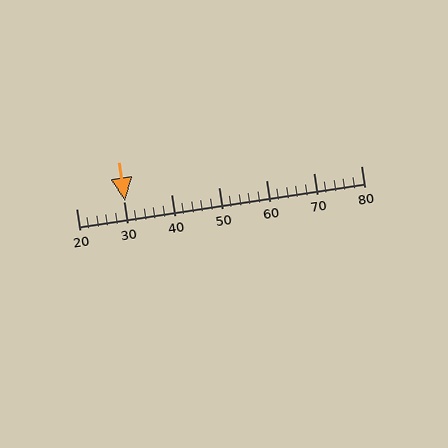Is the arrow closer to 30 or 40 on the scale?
The arrow is closer to 30.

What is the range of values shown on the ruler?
The ruler shows values from 20 to 80.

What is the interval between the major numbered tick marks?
The major tick marks are spaced 10 units apart.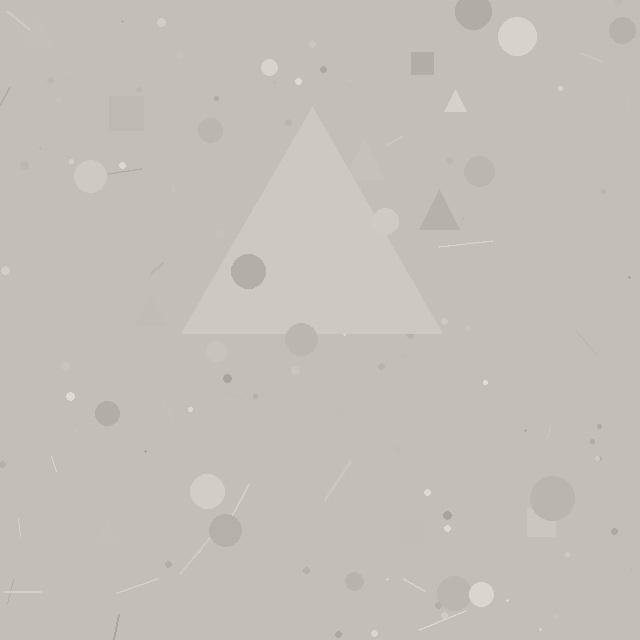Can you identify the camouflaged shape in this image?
The camouflaged shape is a triangle.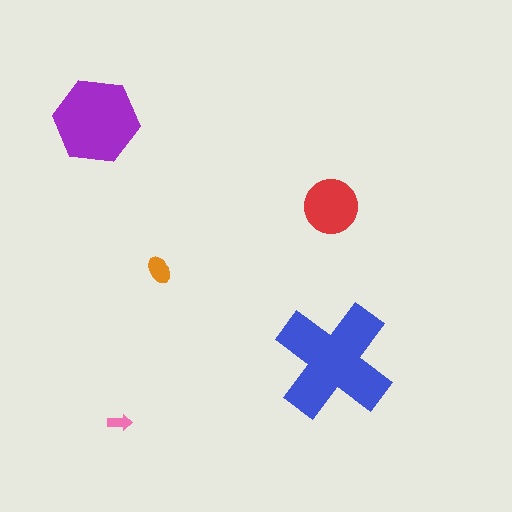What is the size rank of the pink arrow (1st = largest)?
5th.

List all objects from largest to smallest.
The blue cross, the purple hexagon, the red circle, the orange ellipse, the pink arrow.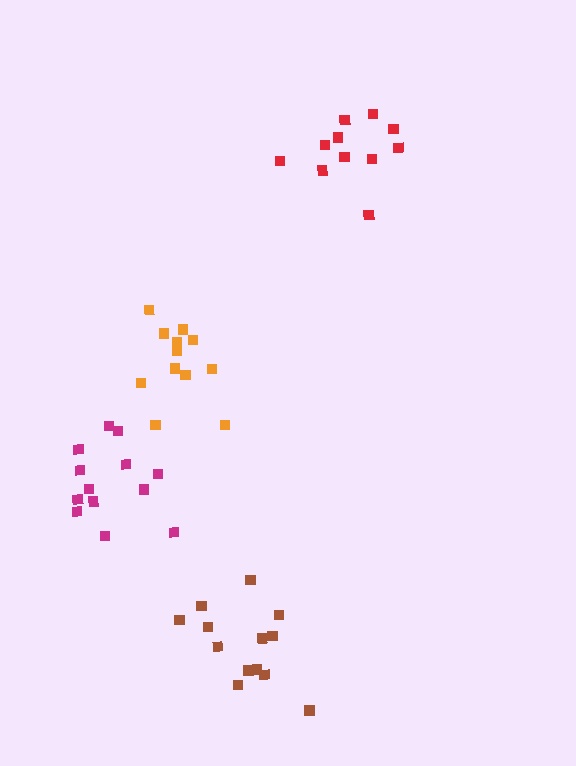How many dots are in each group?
Group 1: 11 dots, Group 2: 13 dots, Group 3: 13 dots, Group 4: 12 dots (49 total).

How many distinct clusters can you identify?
There are 4 distinct clusters.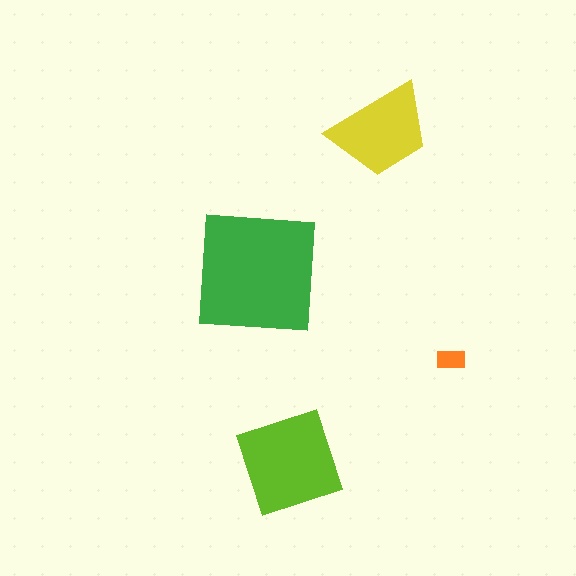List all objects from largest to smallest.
The green square, the lime diamond, the yellow trapezoid, the orange rectangle.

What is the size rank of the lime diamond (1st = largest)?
2nd.